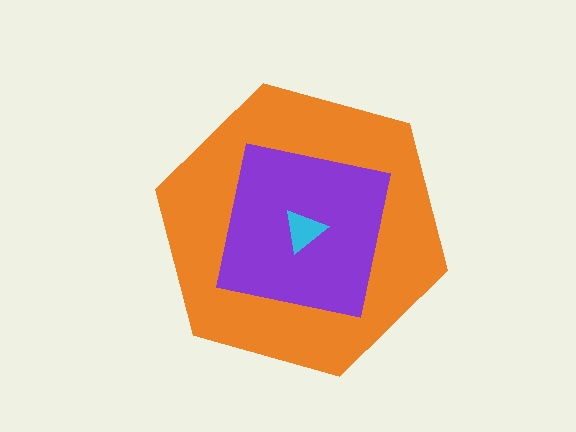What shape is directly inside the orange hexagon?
The purple square.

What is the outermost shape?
The orange hexagon.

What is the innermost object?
The cyan triangle.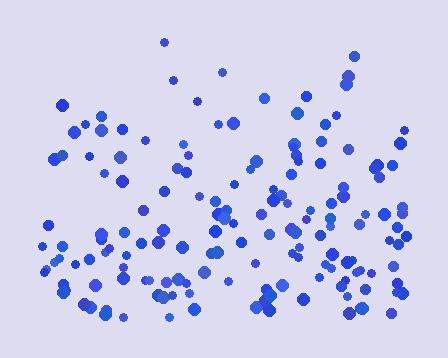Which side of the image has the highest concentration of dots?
The bottom.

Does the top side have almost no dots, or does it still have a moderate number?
Still a moderate number, just noticeably fewer than the bottom.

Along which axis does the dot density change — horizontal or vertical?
Vertical.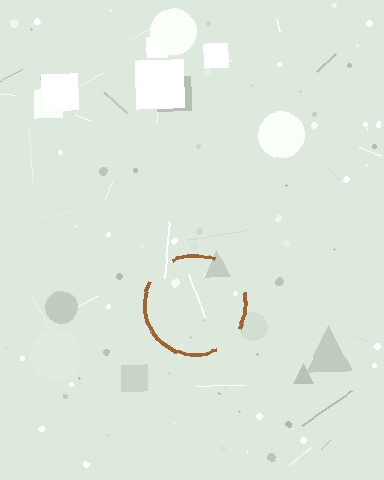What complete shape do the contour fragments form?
The contour fragments form a circle.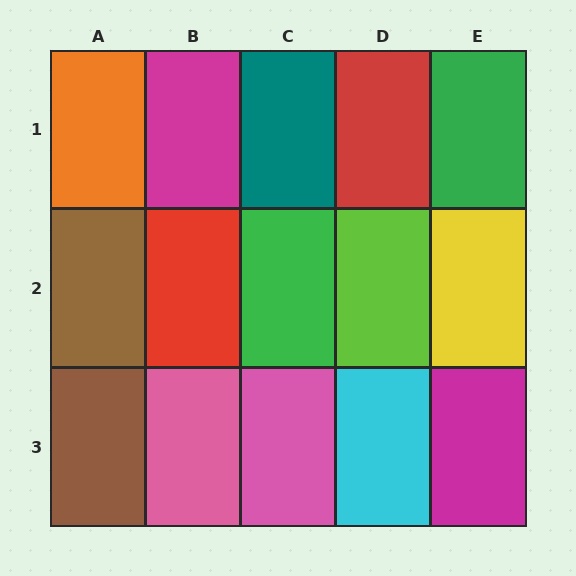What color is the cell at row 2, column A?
Brown.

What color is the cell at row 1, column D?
Red.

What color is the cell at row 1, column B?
Magenta.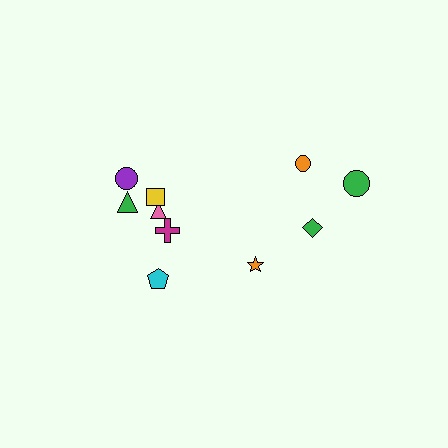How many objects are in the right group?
There are 4 objects.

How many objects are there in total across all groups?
There are 10 objects.